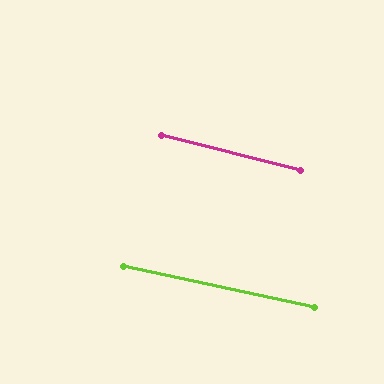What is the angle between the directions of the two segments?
Approximately 2 degrees.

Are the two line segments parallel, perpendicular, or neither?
Parallel — their directions differ by only 1.9°.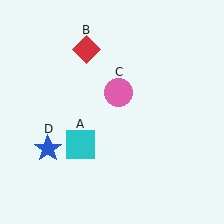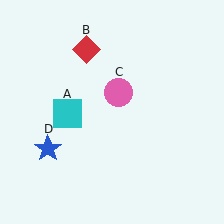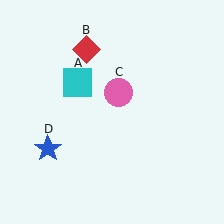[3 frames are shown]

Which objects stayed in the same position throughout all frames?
Red diamond (object B) and pink circle (object C) and blue star (object D) remained stationary.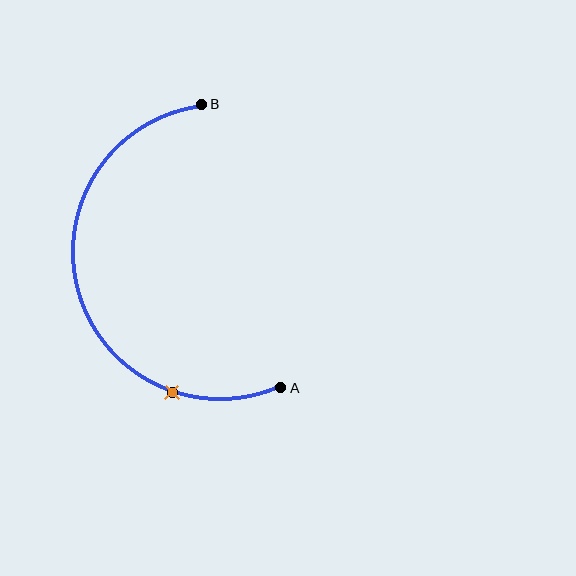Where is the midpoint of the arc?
The arc midpoint is the point on the curve farthest from the straight line joining A and B. It sits to the left of that line.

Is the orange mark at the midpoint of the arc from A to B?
No. The orange mark lies on the arc but is closer to endpoint A. The arc midpoint would be at the point on the curve equidistant along the arc from both A and B.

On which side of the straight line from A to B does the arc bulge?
The arc bulges to the left of the straight line connecting A and B.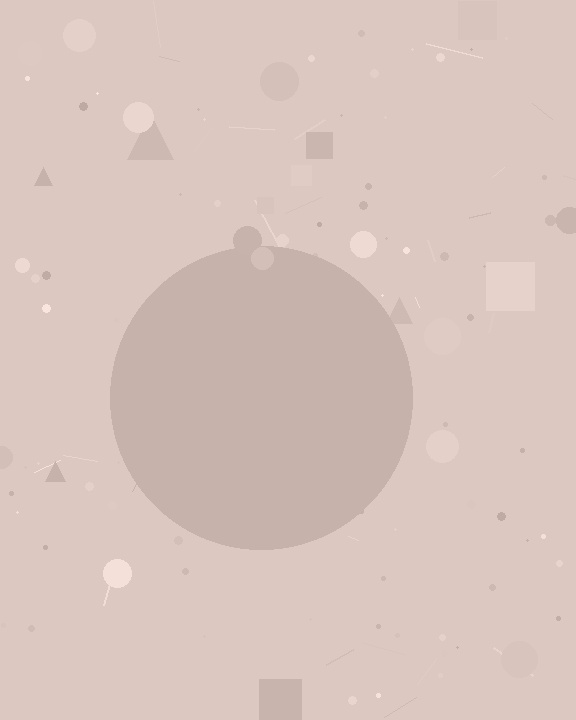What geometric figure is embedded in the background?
A circle is embedded in the background.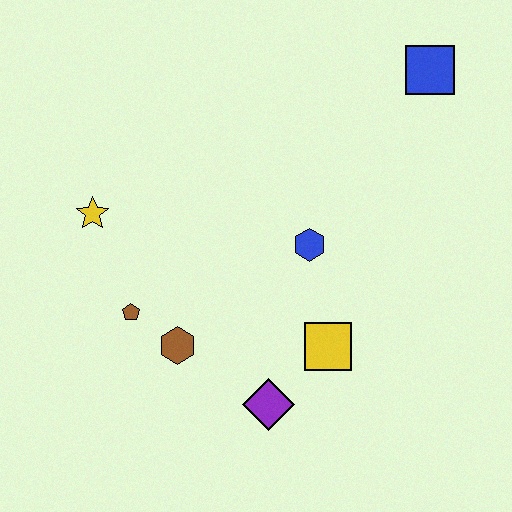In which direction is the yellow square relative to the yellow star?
The yellow square is to the right of the yellow star.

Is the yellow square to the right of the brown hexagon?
Yes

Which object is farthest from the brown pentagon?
The blue square is farthest from the brown pentagon.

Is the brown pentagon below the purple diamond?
No